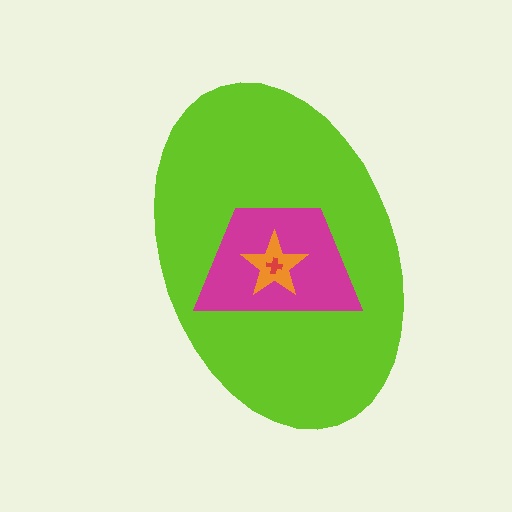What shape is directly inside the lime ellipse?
The magenta trapezoid.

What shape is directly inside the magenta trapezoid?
The orange star.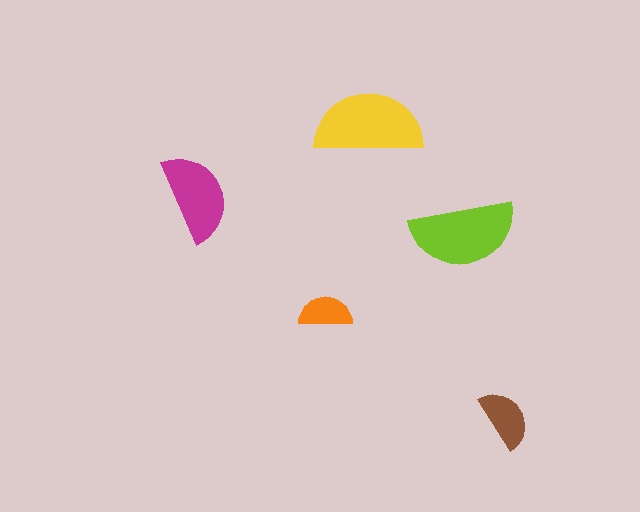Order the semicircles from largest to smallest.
the yellow one, the lime one, the magenta one, the brown one, the orange one.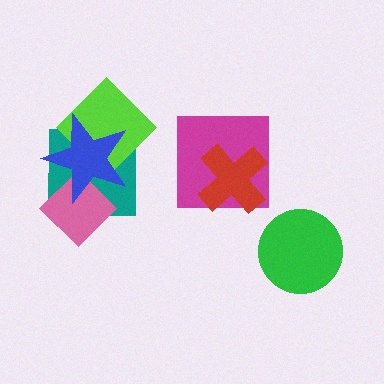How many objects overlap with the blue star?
3 objects overlap with the blue star.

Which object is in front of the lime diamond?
The blue star is in front of the lime diamond.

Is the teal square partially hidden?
Yes, it is partially covered by another shape.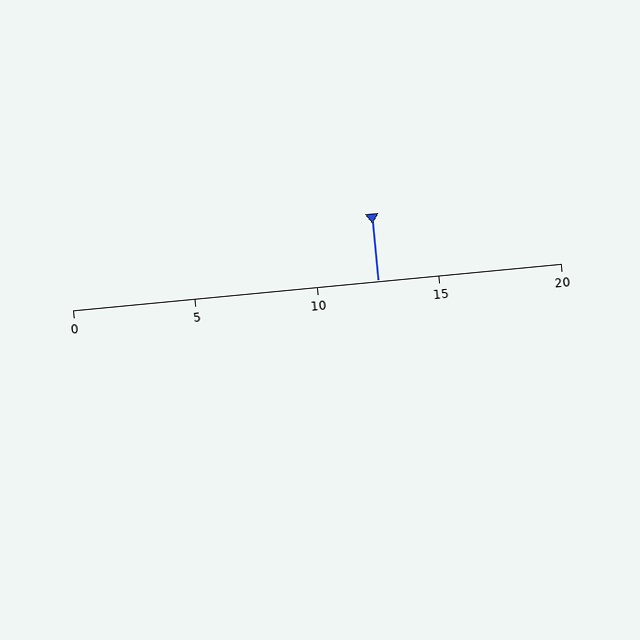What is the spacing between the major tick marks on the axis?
The major ticks are spaced 5 apart.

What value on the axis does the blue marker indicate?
The marker indicates approximately 12.5.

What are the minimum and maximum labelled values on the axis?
The axis runs from 0 to 20.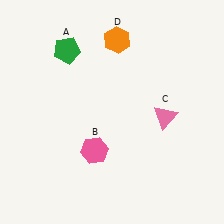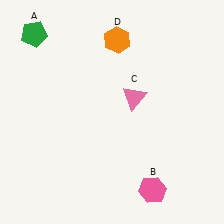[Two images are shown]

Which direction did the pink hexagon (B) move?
The pink hexagon (B) moved right.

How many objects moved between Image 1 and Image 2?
3 objects moved between the two images.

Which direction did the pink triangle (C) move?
The pink triangle (C) moved left.